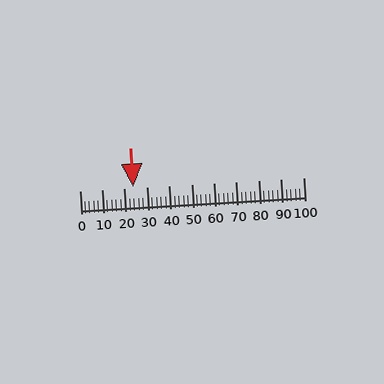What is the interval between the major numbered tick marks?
The major tick marks are spaced 10 units apart.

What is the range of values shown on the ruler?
The ruler shows values from 0 to 100.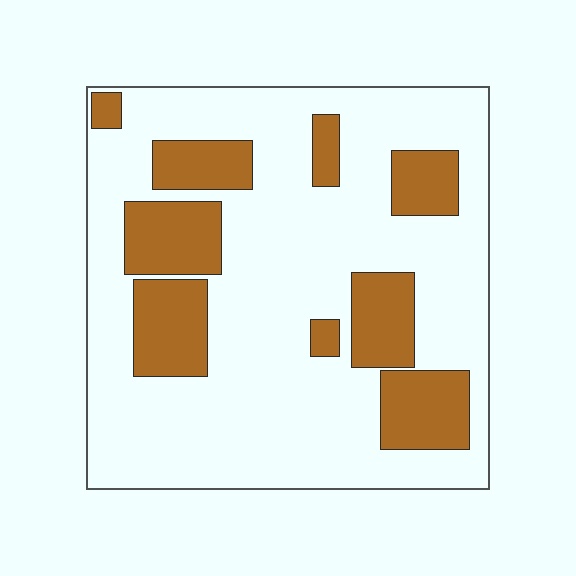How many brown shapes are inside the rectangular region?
9.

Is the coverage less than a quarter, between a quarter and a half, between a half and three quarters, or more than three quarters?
Between a quarter and a half.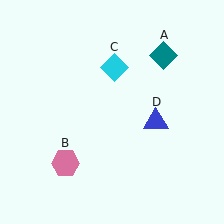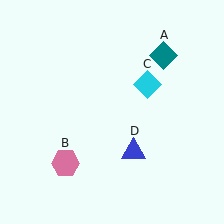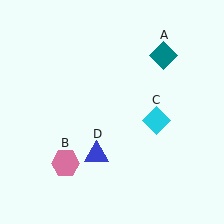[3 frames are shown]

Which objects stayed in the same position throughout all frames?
Teal diamond (object A) and pink hexagon (object B) remained stationary.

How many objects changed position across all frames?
2 objects changed position: cyan diamond (object C), blue triangle (object D).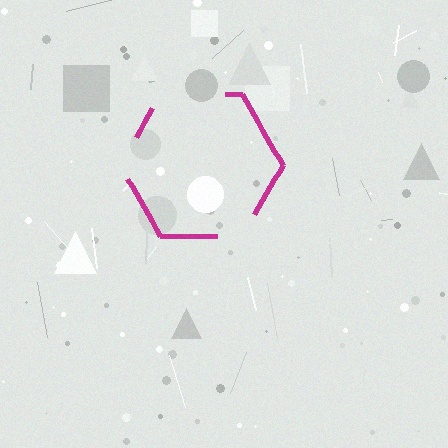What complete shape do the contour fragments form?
The contour fragments form a hexagon.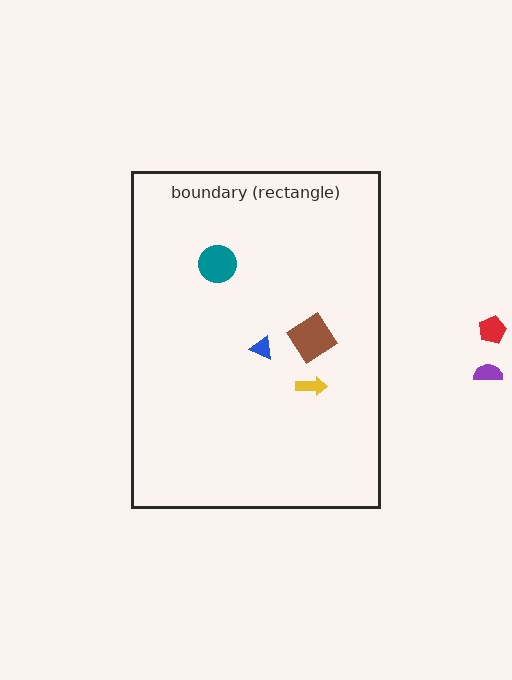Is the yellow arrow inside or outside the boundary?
Inside.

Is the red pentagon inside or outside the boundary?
Outside.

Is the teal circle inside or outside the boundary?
Inside.